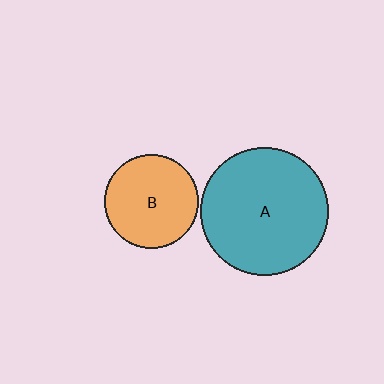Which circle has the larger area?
Circle A (teal).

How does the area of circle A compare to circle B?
Approximately 1.8 times.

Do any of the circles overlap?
No, none of the circles overlap.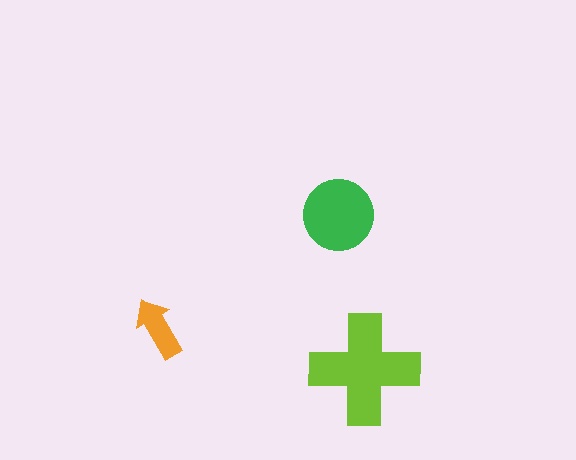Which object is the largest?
The lime cross.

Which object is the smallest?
The orange arrow.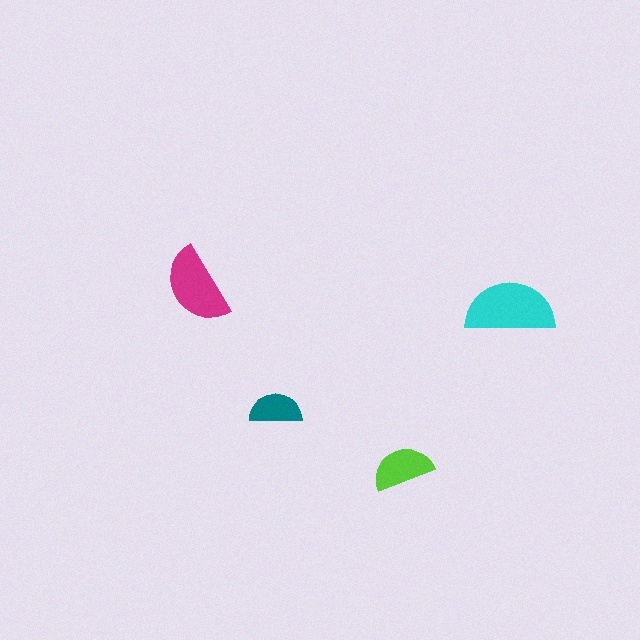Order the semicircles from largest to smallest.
the cyan one, the magenta one, the lime one, the teal one.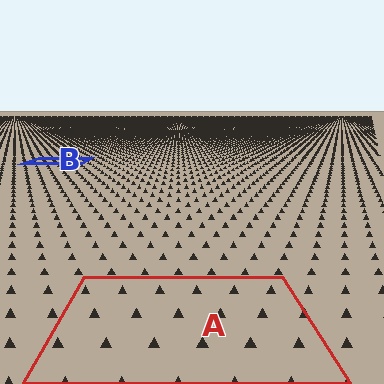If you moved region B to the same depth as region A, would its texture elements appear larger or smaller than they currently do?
They would appear larger. At a closer depth, the same texture elements are projected at a bigger on-screen size.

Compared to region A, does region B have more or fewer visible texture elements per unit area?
Region B has more texture elements per unit area — they are packed more densely because it is farther away.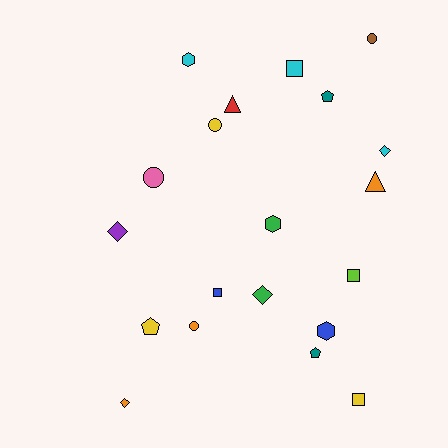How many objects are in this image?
There are 20 objects.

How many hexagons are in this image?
There are 3 hexagons.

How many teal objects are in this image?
There are 2 teal objects.